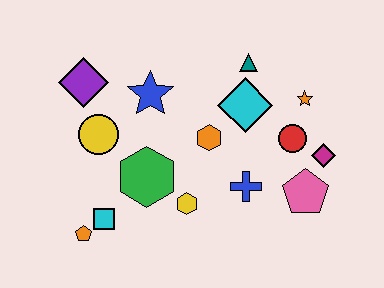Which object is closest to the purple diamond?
The yellow circle is closest to the purple diamond.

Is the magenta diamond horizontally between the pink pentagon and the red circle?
No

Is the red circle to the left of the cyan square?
No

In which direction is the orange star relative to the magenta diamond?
The orange star is above the magenta diamond.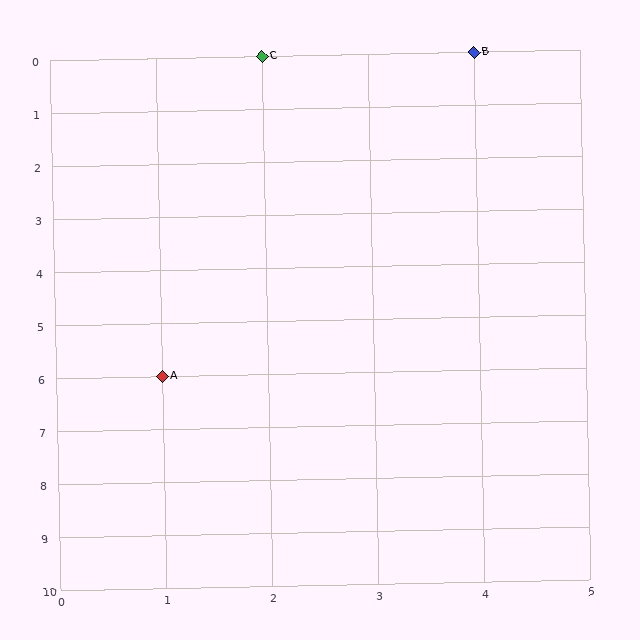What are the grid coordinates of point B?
Point B is at grid coordinates (4, 0).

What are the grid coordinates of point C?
Point C is at grid coordinates (2, 0).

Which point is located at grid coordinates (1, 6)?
Point A is at (1, 6).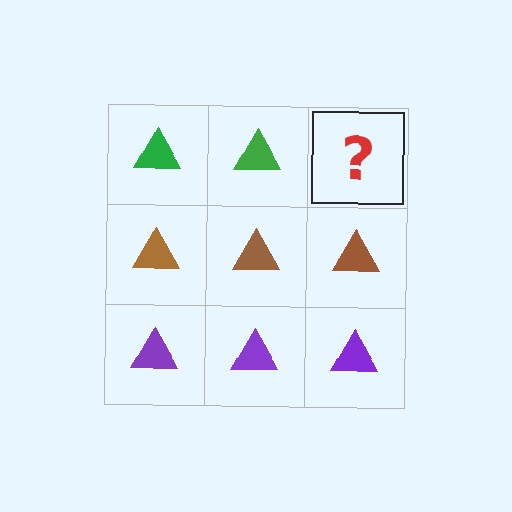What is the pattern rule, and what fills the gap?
The rule is that each row has a consistent color. The gap should be filled with a green triangle.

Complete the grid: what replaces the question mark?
The question mark should be replaced with a green triangle.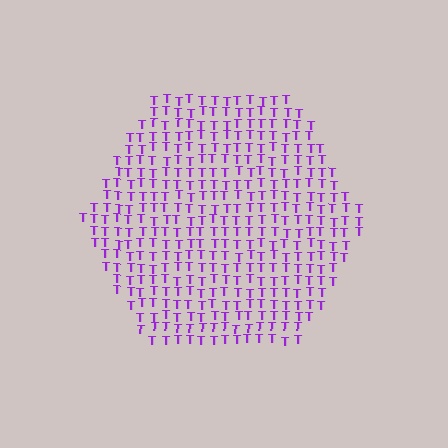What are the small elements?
The small elements are letter T's.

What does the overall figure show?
The overall figure shows a hexagon.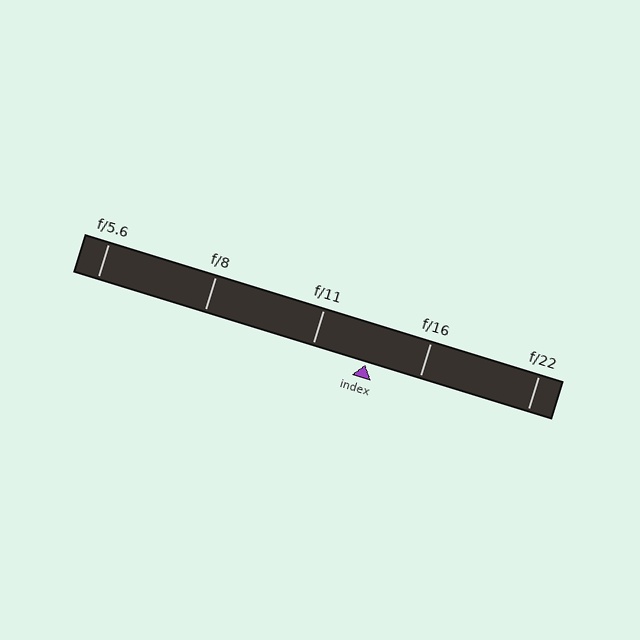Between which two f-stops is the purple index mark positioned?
The index mark is between f/11 and f/16.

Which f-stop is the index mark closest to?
The index mark is closest to f/16.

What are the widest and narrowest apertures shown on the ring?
The widest aperture shown is f/5.6 and the narrowest is f/22.